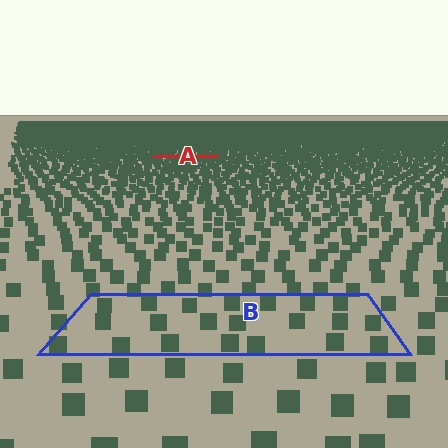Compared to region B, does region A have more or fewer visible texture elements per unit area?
Region A has more texture elements per unit area — they are packed more densely because it is farther away.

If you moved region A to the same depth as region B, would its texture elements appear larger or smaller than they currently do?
They would appear larger. At a closer depth, the same texture elements are projected at a bigger on-screen size.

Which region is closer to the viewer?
Region B is closer. The texture elements there are larger and more spread out.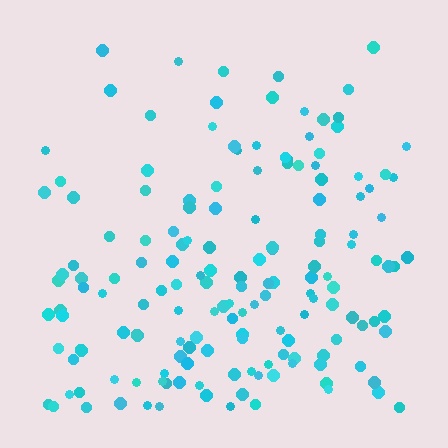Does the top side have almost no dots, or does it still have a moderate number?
Still a moderate number, just noticeably fewer than the bottom.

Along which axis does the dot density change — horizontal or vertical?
Vertical.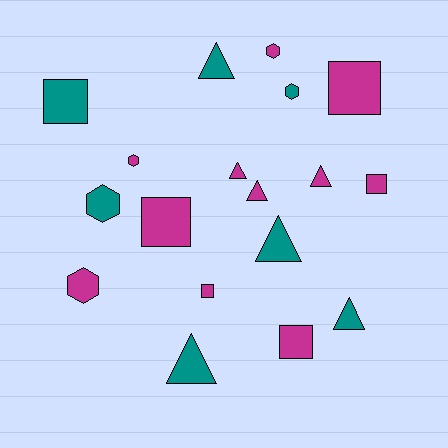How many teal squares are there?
There is 1 teal square.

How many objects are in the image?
There are 18 objects.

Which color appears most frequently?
Magenta, with 11 objects.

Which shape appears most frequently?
Triangle, with 7 objects.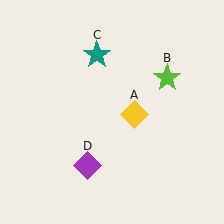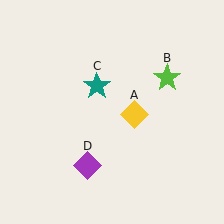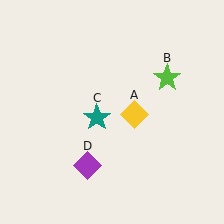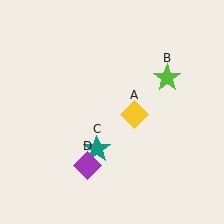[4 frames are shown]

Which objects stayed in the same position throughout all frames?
Yellow diamond (object A) and lime star (object B) and purple diamond (object D) remained stationary.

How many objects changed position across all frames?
1 object changed position: teal star (object C).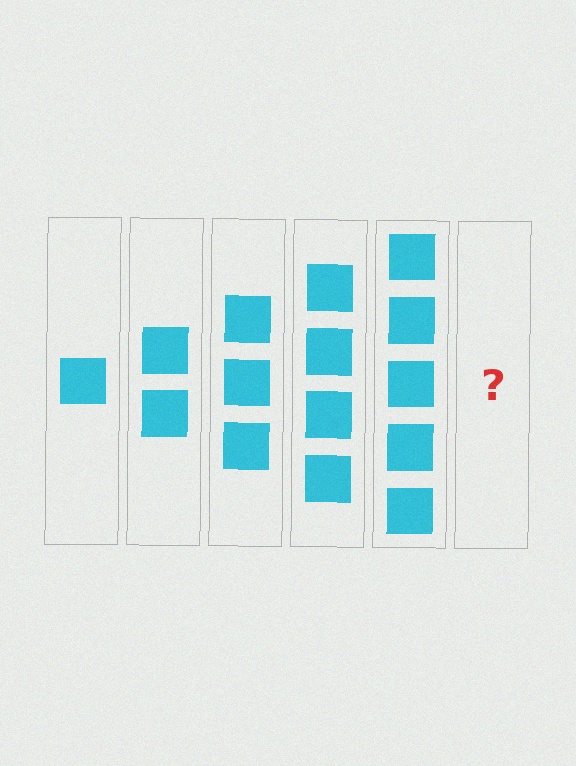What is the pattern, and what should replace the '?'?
The pattern is that each step adds one more square. The '?' should be 6 squares.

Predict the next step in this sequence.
The next step is 6 squares.